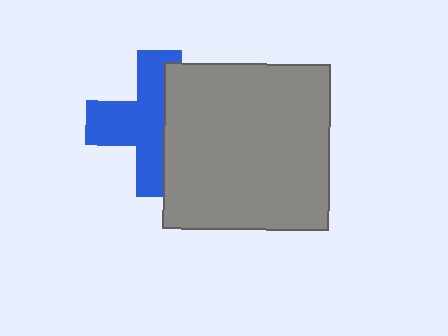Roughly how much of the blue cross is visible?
About half of it is visible (roughly 58%).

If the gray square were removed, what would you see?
You would see the complete blue cross.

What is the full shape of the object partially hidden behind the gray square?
The partially hidden object is a blue cross.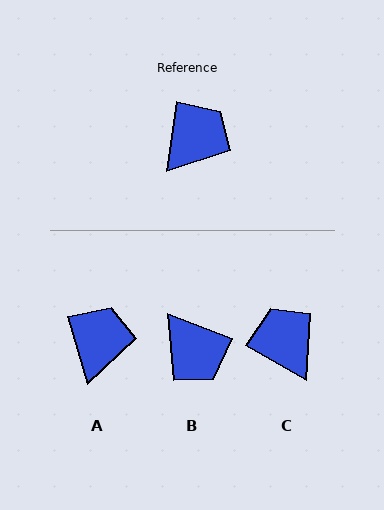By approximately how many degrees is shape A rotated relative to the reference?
Approximately 25 degrees counter-clockwise.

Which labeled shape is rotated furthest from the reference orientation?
B, about 103 degrees away.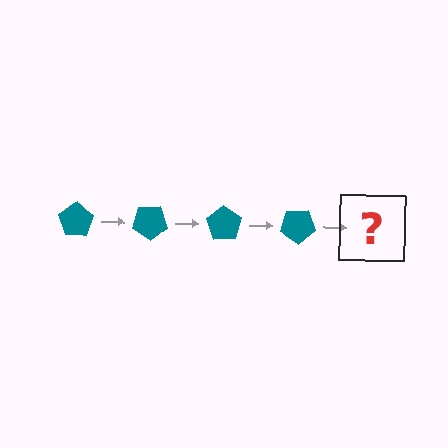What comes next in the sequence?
The next element should be a teal pentagon rotated 140 degrees.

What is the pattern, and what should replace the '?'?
The pattern is that the pentagon rotates 35 degrees each step. The '?' should be a teal pentagon rotated 140 degrees.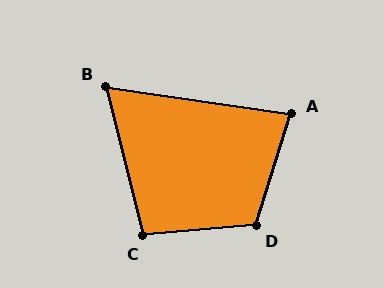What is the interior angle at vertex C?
Approximately 99 degrees (obtuse).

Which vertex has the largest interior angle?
D, at approximately 112 degrees.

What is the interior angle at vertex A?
Approximately 81 degrees (acute).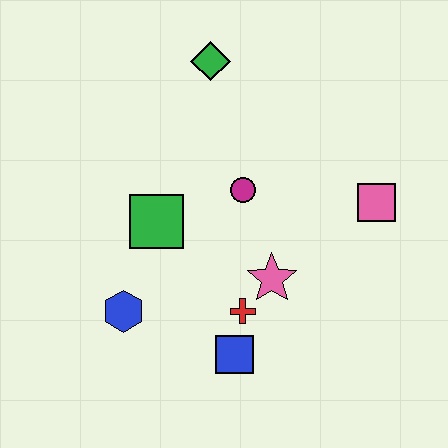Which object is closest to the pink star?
The red cross is closest to the pink star.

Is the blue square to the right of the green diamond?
Yes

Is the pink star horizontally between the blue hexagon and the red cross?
No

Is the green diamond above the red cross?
Yes